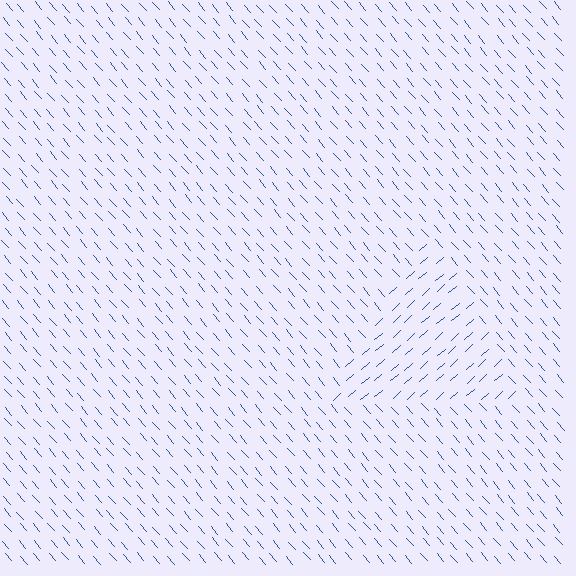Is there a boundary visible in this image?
Yes, there is a texture boundary formed by a change in line orientation.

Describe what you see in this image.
The image is filled with small blue line segments. A triangle region in the image has lines oriented differently from the surrounding lines, creating a visible texture boundary.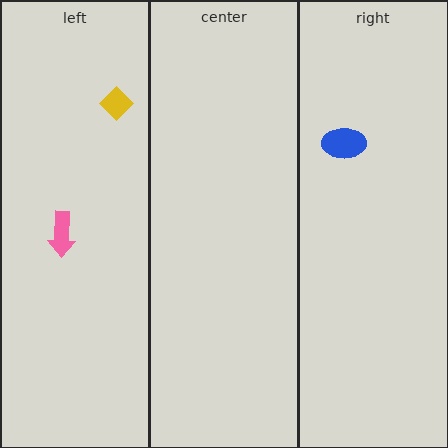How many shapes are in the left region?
2.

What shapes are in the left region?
The yellow diamond, the pink arrow.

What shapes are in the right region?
The blue ellipse.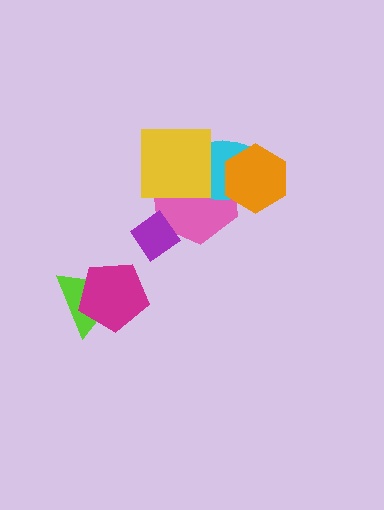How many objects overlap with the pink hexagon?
4 objects overlap with the pink hexagon.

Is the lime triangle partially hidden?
Yes, it is partially covered by another shape.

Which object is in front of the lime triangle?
The magenta pentagon is in front of the lime triangle.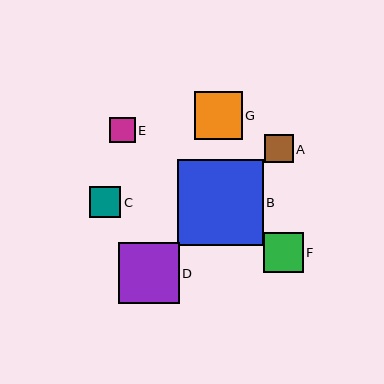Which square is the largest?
Square B is the largest with a size of approximately 86 pixels.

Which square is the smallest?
Square E is the smallest with a size of approximately 25 pixels.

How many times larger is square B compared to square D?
Square B is approximately 1.4 times the size of square D.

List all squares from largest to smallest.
From largest to smallest: B, D, G, F, C, A, E.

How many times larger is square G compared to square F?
Square G is approximately 1.2 times the size of square F.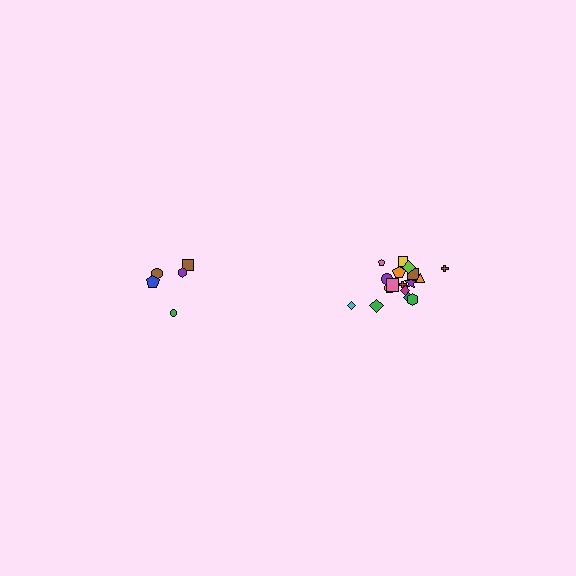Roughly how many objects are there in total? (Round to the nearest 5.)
Roughly 25 objects in total.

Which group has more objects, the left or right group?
The right group.